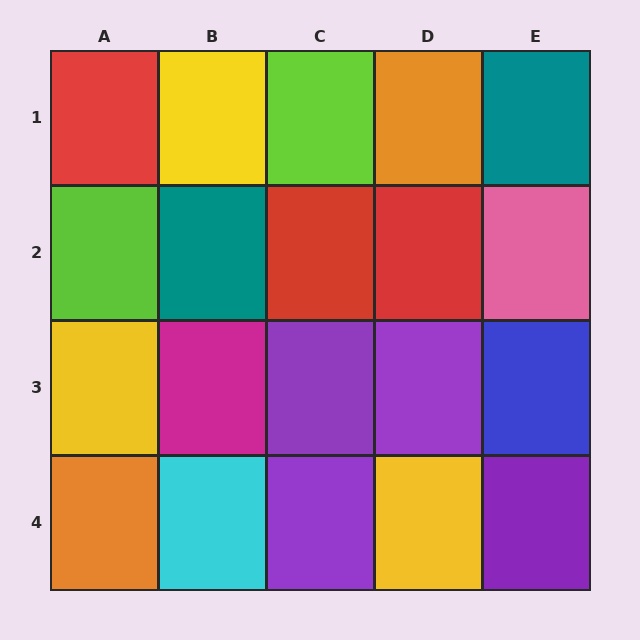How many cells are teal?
2 cells are teal.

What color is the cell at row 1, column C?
Lime.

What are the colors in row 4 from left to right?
Orange, cyan, purple, yellow, purple.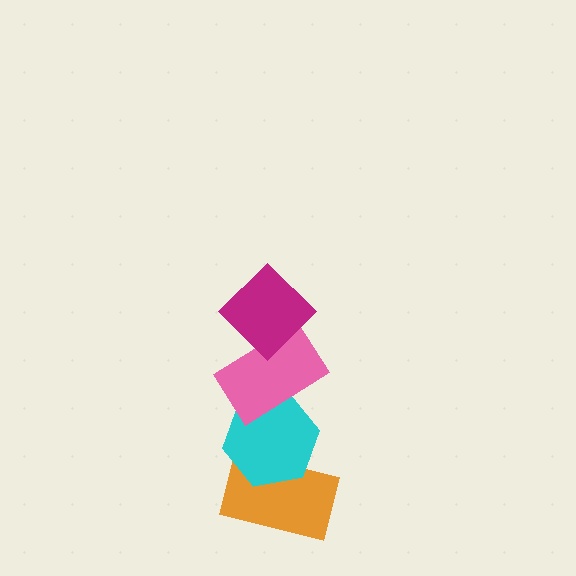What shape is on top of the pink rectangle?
The magenta diamond is on top of the pink rectangle.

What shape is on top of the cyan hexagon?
The pink rectangle is on top of the cyan hexagon.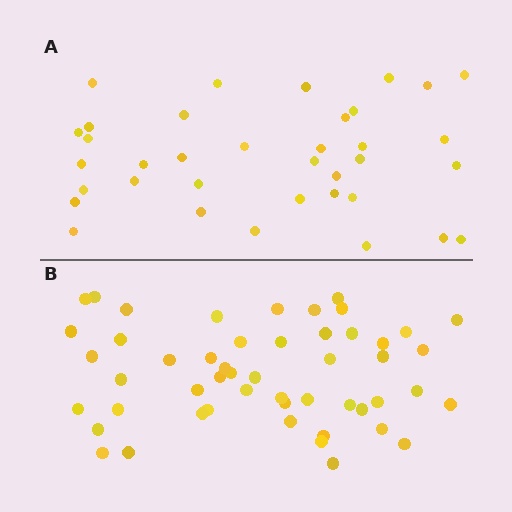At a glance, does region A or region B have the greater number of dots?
Region B (the bottom region) has more dots.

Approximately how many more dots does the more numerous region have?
Region B has approximately 15 more dots than region A.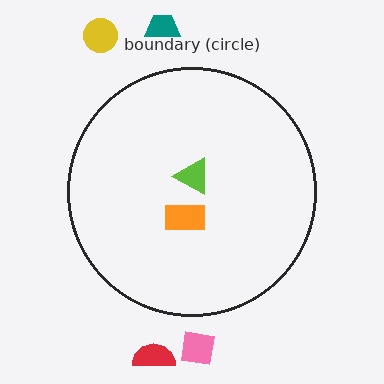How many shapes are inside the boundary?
2 inside, 4 outside.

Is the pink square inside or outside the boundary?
Outside.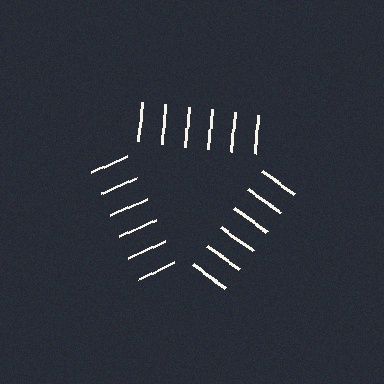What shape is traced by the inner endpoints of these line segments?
An illusory triangle — the line segments terminate on its edges but no continuous stroke is drawn.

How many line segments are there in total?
18 — 6 along each of the 3 edges.